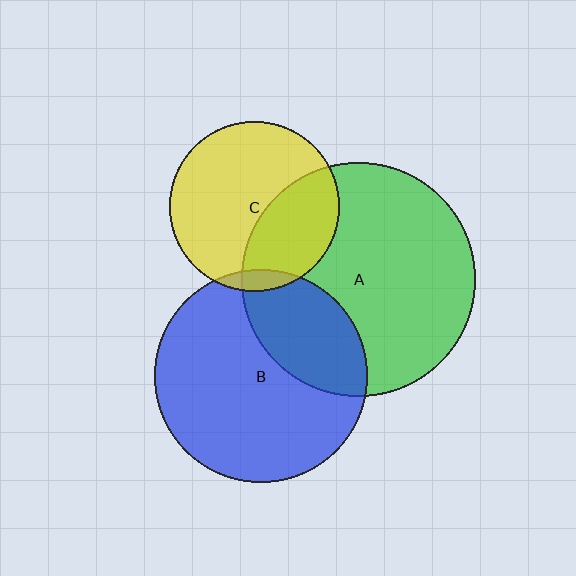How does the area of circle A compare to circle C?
Approximately 1.9 times.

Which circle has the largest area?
Circle A (green).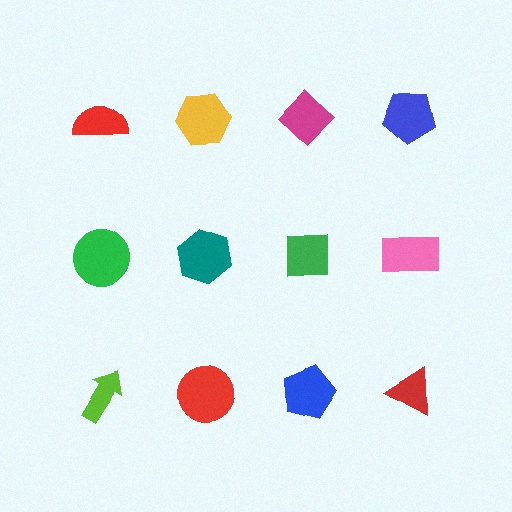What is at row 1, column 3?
A magenta diamond.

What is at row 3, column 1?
A lime arrow.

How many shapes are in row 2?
4 shapes.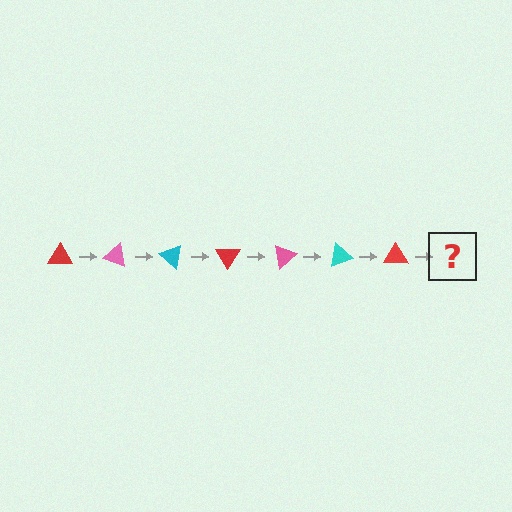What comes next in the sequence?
The next element should be a pink triangle, rotated 140 degrees from the start.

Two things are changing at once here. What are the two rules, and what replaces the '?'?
The two rules are that it rotates 20 degrees each step and the color cycles through red, pink, and cyan. The '?' should be a pink triangle, rotated 140 degrees from the start.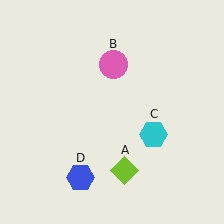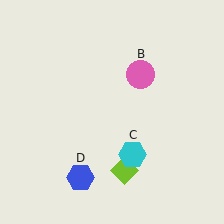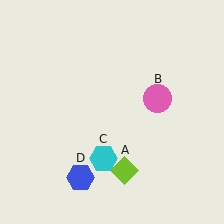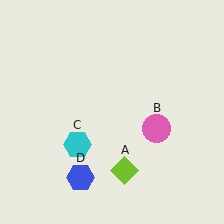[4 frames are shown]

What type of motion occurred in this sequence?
The pink circle (object B), cyan hexagon (object C) rotated clockwise around the center of the scene.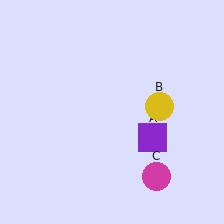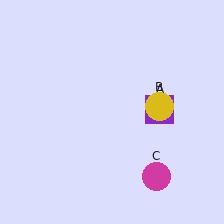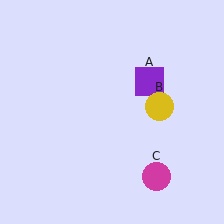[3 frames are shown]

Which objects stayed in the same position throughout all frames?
Yellow circle (object B) and magenta circle (object C) remained stationary.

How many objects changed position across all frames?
1 object changed position: purple square (object A).